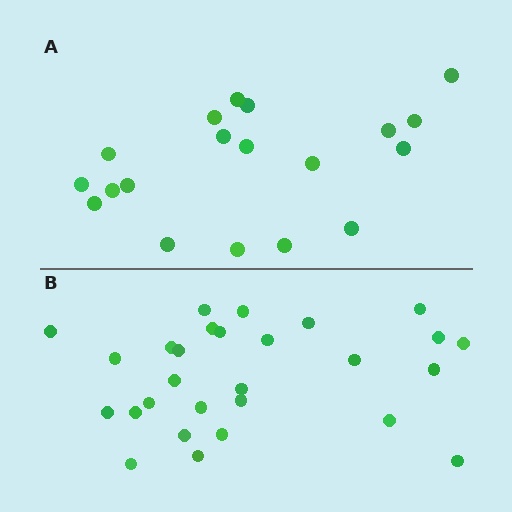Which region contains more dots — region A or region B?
Region B (the bottom region) has more dots.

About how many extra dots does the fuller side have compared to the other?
Region B has roughly 8 or so more dots than region A.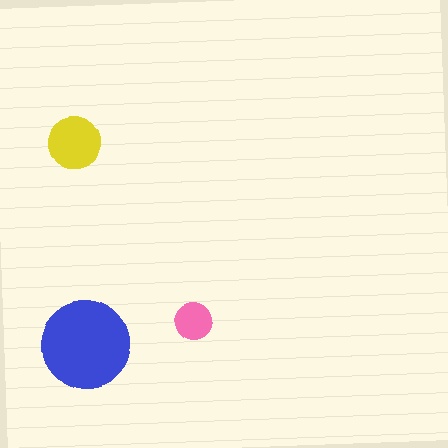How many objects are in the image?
There are 3 objects in the image.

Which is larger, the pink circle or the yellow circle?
The yellow one.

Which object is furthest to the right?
The pink circle is rightmost.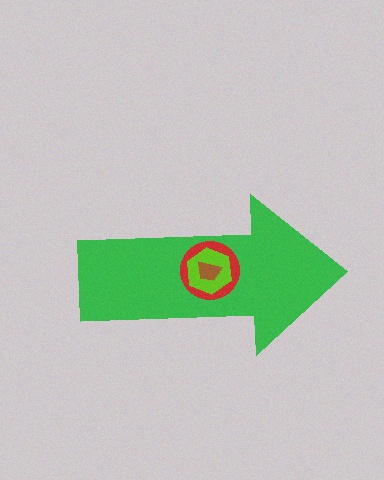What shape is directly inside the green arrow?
The red circle.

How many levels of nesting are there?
4.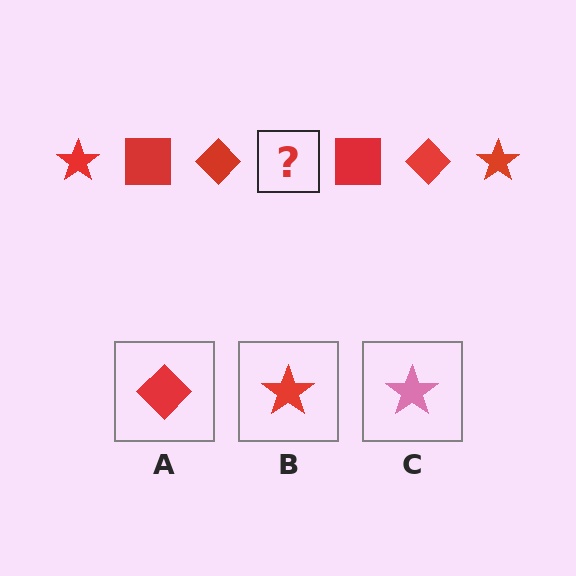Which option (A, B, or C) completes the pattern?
B.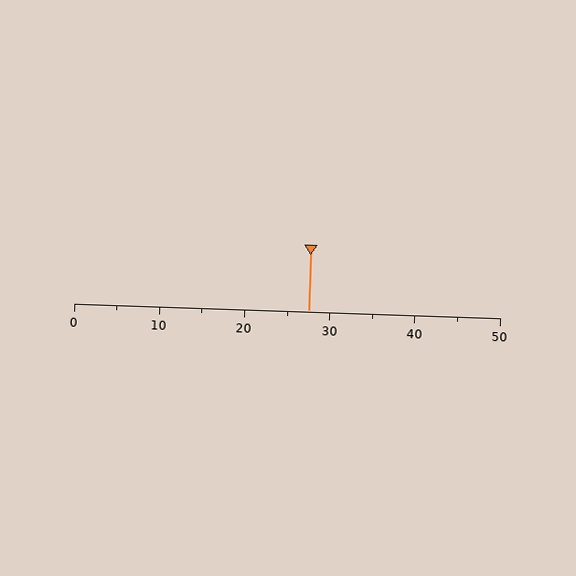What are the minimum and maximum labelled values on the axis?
The axis runs from 0 to 50.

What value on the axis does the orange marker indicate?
The marker indicates approximately 27.5.